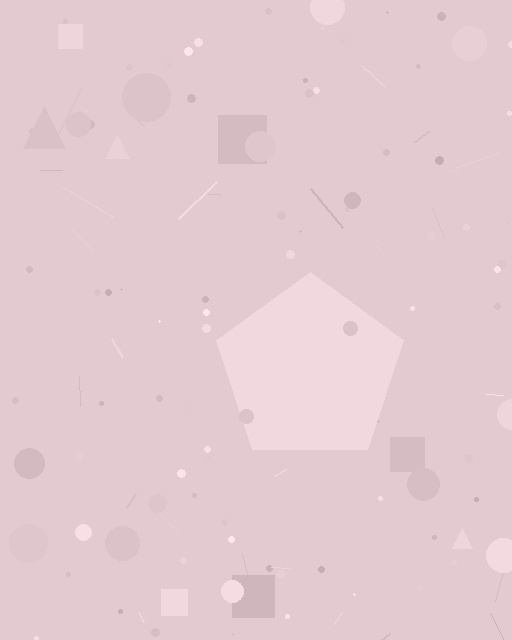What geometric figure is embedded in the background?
A pentagon is embedded in the background.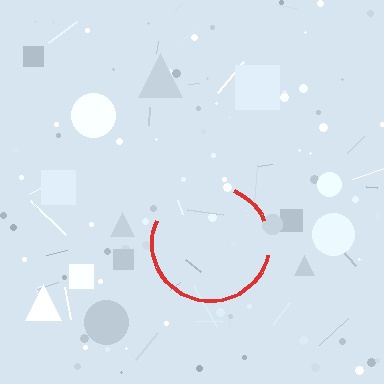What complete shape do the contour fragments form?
The contour fragments form a circle.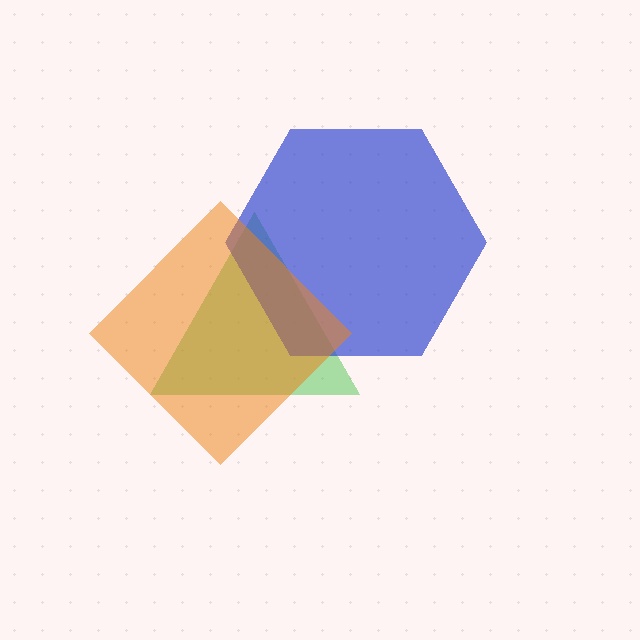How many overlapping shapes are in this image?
There are 3 overlapping shapes in the image.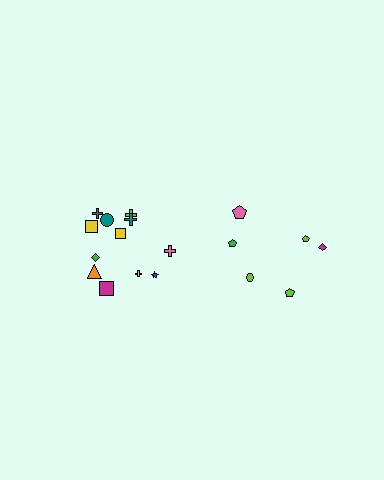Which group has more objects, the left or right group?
The left group.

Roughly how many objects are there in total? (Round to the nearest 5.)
Roughly 20 objects in total.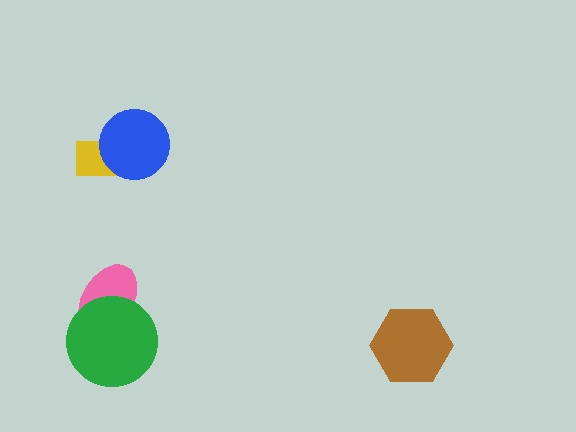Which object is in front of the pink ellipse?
The green circle is in front of the pink ellipse.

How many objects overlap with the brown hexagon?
0 objects overlap with the brown hexagon.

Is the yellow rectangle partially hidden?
Yes, it is partially covered by another shape.